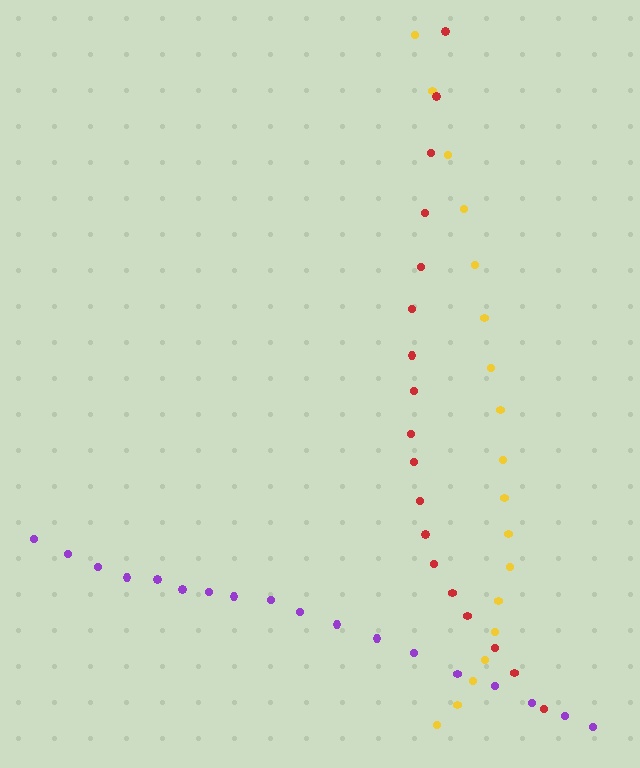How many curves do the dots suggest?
There are 3 distinct paths.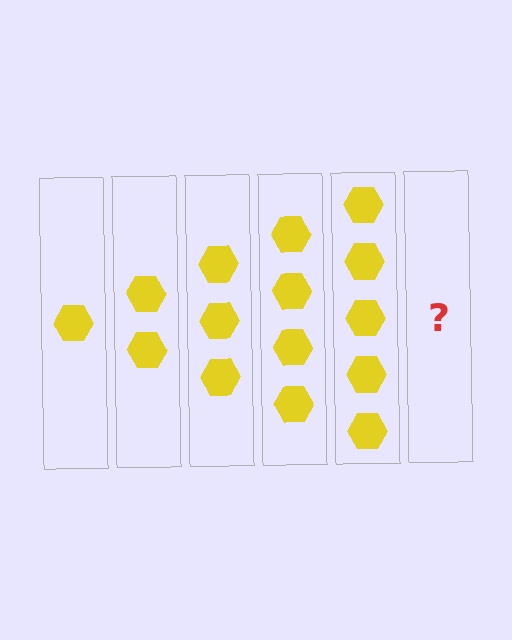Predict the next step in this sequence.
The next step is 6 hexagons.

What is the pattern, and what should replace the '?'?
The pattern is that each step adds one more hexagon. The '?' should be 6 hexagons.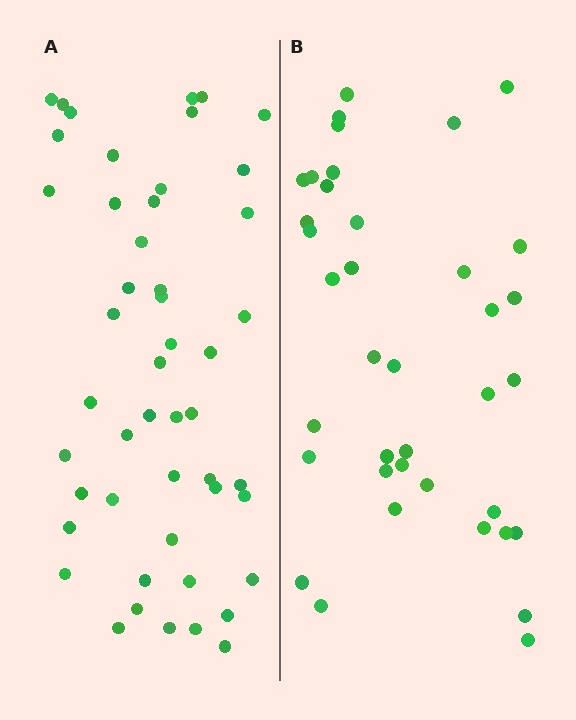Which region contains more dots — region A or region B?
Region A (the left region) has more dots.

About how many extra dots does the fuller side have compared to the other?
Region A has roughly 12 or so more dots than region B.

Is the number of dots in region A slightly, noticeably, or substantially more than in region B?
Region A has noticeably more, but not dramatically so. The ratio is roughly 1.3 to 1.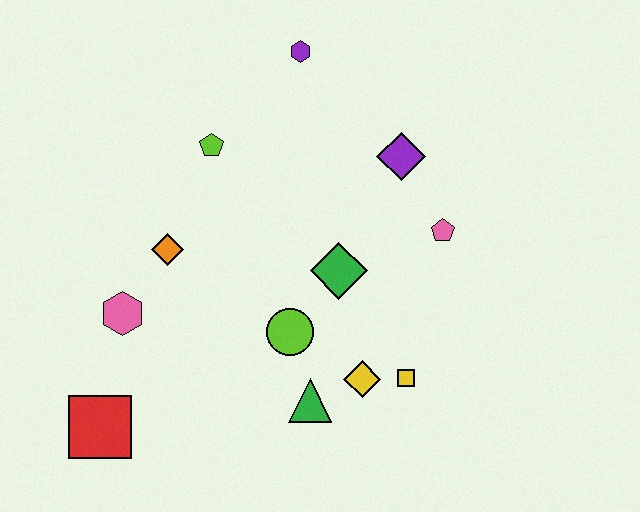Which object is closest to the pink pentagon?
The purple diamond is closest to the pink pentagon.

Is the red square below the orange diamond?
Yes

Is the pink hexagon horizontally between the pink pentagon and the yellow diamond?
No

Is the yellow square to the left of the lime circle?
No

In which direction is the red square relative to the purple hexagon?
The red square is below the purple hexagon.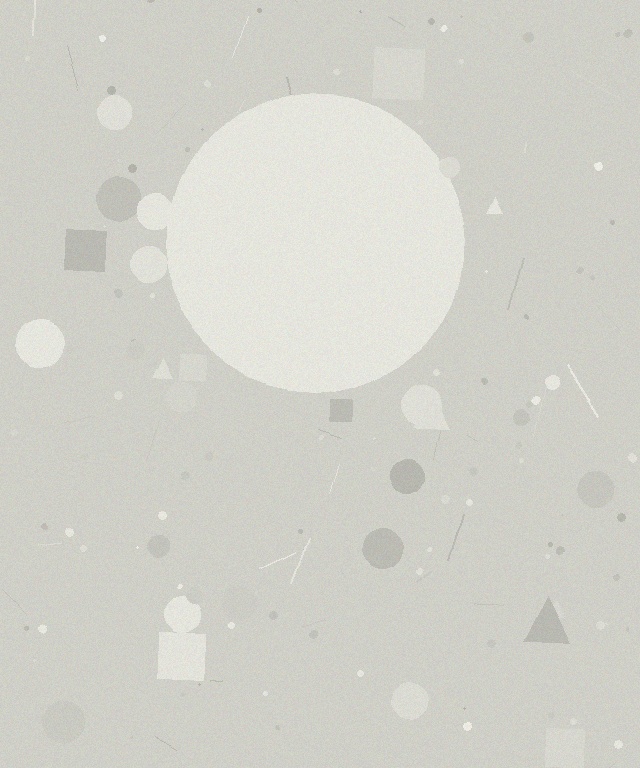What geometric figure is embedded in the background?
A circle is embedded in the background.